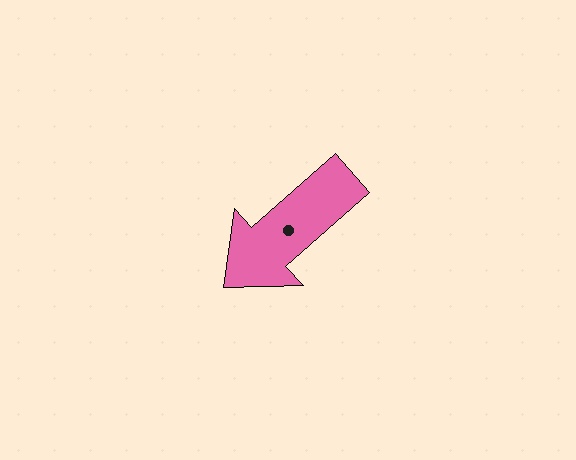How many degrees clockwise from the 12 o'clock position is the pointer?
Approximately 228 degrees.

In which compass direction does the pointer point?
Southwest.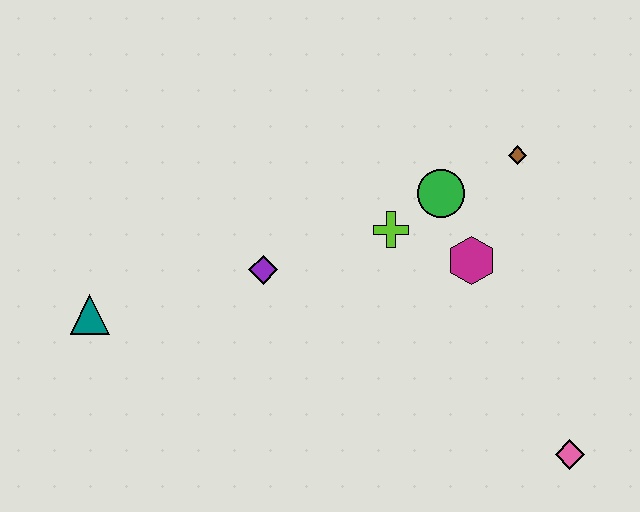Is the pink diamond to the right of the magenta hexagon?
Yes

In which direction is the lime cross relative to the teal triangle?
The lime cross is to the right of the teal triangle.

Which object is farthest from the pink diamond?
The teal triangle is farthest from the pink diamond.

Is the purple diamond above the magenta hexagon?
No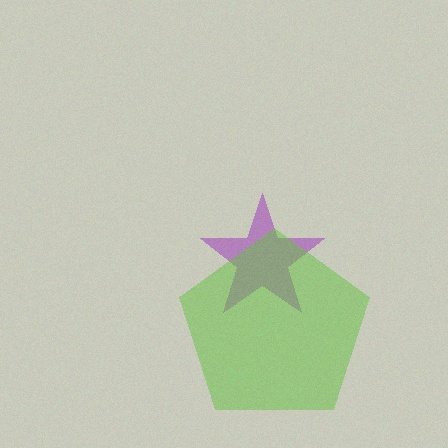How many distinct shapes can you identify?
There are 2 distinct shapes: a purple star, a lime pentagon.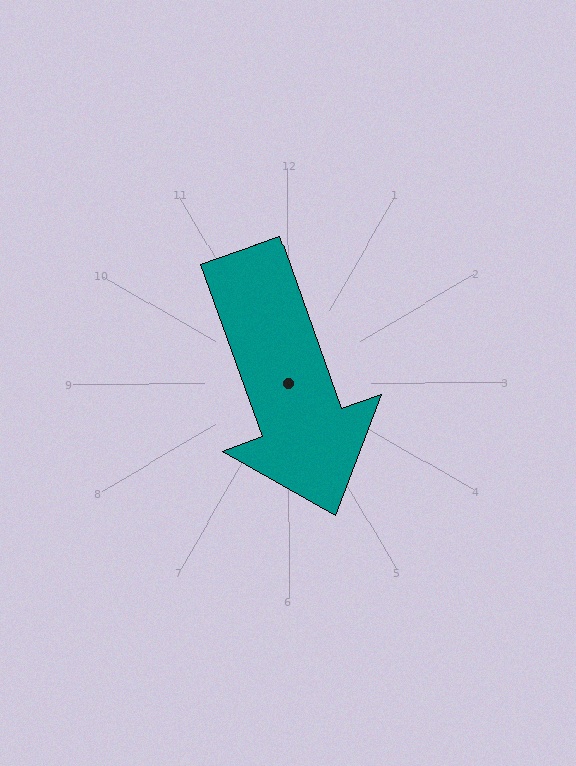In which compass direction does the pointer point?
South.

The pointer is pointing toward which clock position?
Roughly 5 o'clock.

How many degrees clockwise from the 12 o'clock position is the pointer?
Approximately 160 degrees.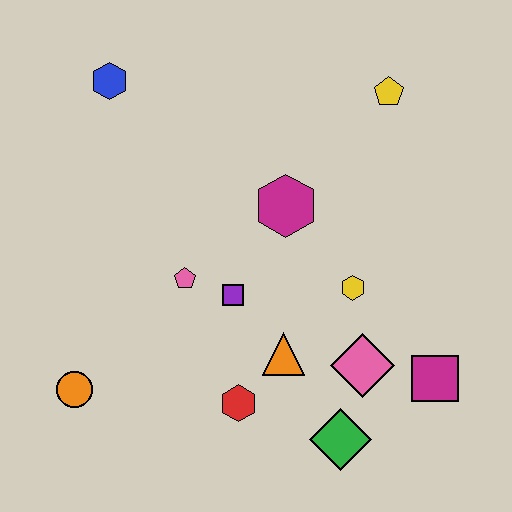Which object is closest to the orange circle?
The pink pentagon is closest to the orange circle.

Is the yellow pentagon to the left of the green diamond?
No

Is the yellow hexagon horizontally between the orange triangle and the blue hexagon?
No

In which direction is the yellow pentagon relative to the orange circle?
The yellow pentagon is to the right of the orange circle.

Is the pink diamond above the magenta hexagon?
No